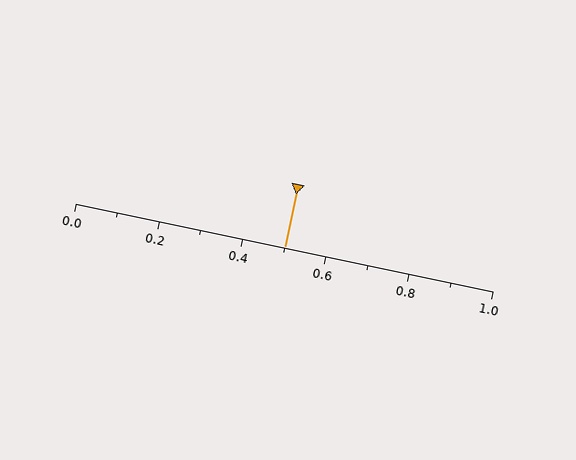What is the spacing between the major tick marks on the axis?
The major ticks are spaced 0.2 apart.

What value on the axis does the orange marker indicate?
The marker indicates approximately 0.5.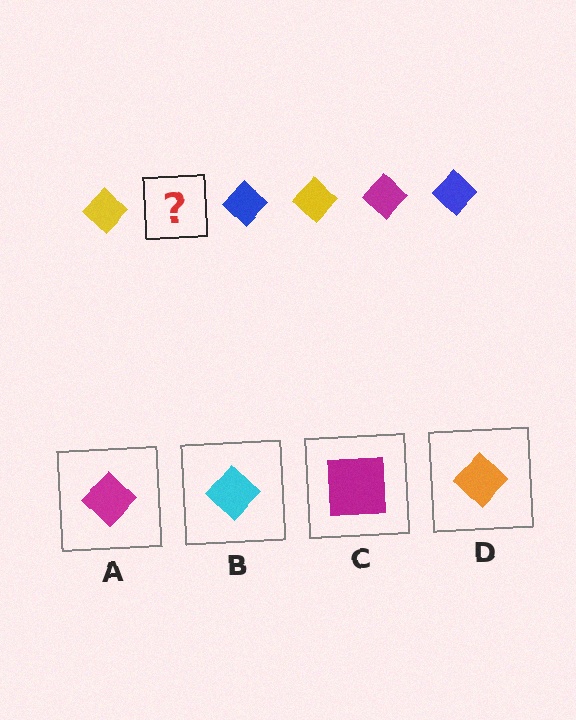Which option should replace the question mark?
Option A.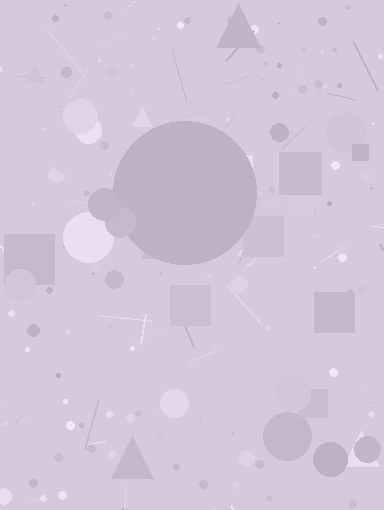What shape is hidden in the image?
A circle is hidden in the image.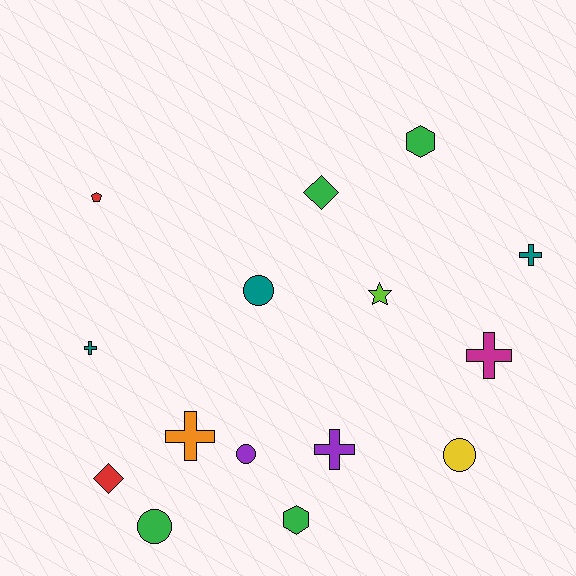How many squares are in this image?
There are no squares.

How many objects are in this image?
There are 15 objects.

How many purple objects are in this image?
There are 2 purple objects.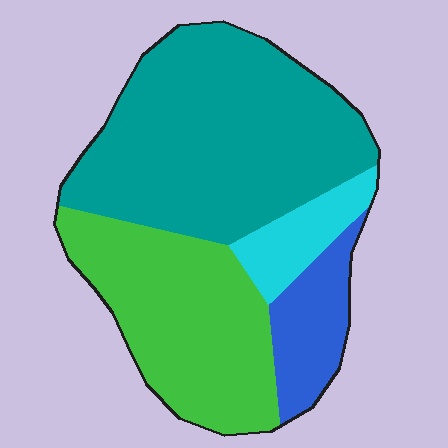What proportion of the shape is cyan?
Cyan takes up about one tenth (1/10) of the shape.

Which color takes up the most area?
Teal, at roughly 50%.